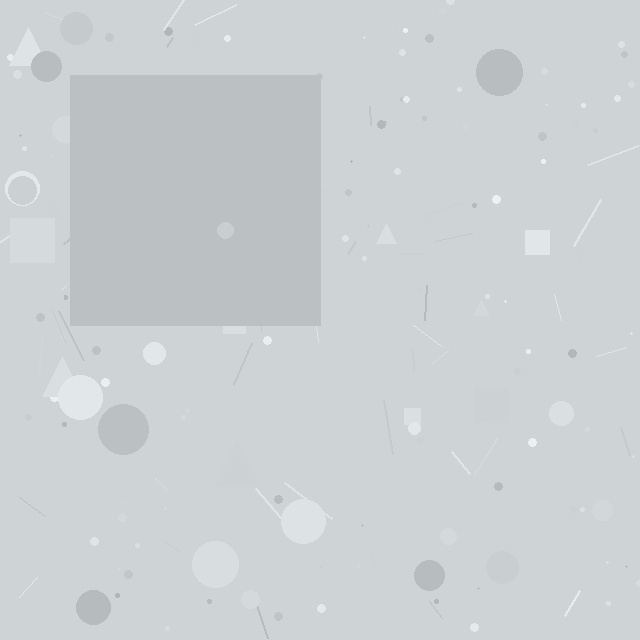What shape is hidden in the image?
A square is hidden in the image.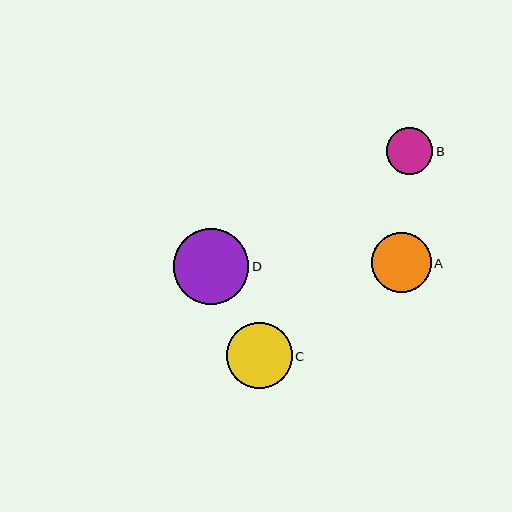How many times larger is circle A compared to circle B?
Circle A is approximately 1.3 times the size of circle B.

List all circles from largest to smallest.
From largest to smallest: D, C, A, B.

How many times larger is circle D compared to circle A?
Circle D is approximately 1.3 times the size of circle A.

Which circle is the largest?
Circle D is the largest with a size of approximately 75 pixels.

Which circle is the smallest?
Circle B is the smallest with a size of approximately 47 pixels.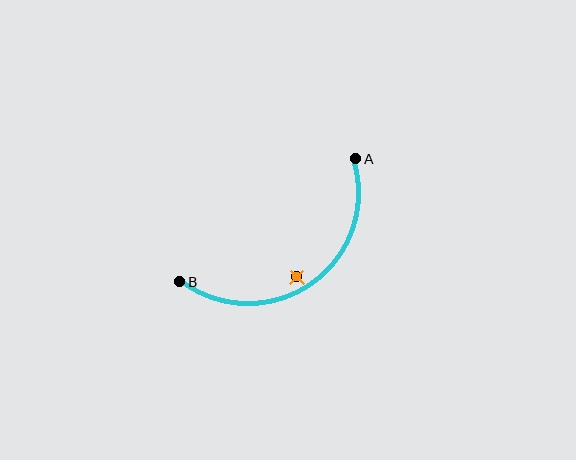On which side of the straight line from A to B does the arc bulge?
The arc bulges below and to the right of the straight line connecting A and B.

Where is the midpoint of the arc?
The arc midpoint is the point on the curve farthest from the straight line joining A and B. It sits below and to the right of that line.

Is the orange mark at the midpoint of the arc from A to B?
No — the orange mark does not lie on the arc at all. It sits slightly inside the curve.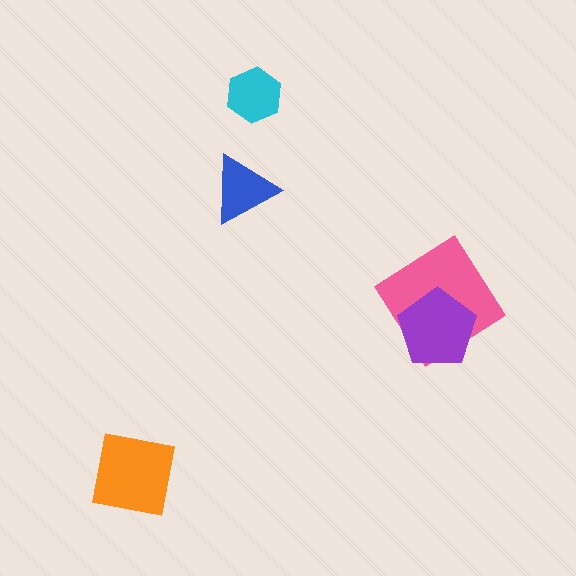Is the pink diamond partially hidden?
Yes, it is partially covered by another shape.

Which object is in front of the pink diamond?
The purple pentagon is in front of the pink diamond.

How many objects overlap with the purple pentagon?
1 object overlaps with the purple pentagon.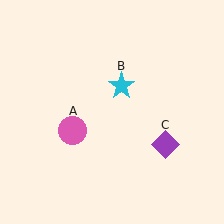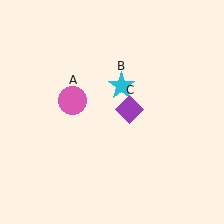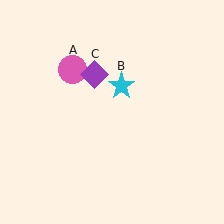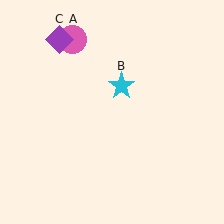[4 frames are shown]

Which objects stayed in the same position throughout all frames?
Cyan star (object B) remained stationary.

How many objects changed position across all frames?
2 objects changed position: pink circle (object A), purple diamond (object C).